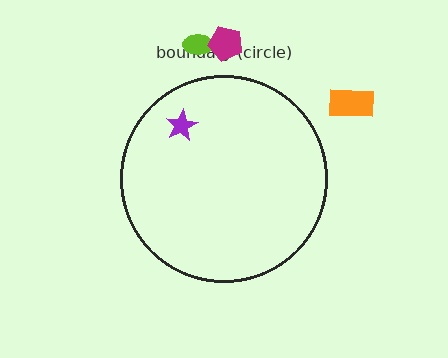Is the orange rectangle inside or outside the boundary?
Outside.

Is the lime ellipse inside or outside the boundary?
Outside.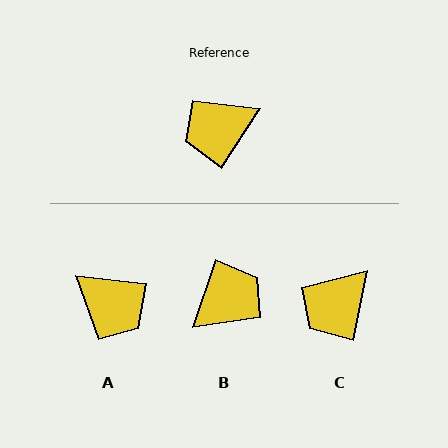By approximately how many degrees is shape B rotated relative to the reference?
Approximately 166 degrees clockwise.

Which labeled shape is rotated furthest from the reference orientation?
B, about 166 degrees away.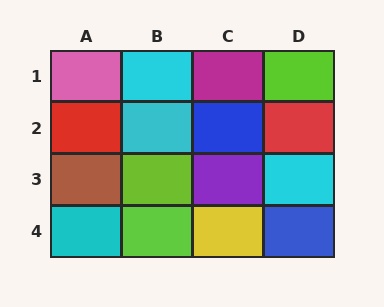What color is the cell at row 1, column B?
Cyan.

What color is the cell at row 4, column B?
Lime.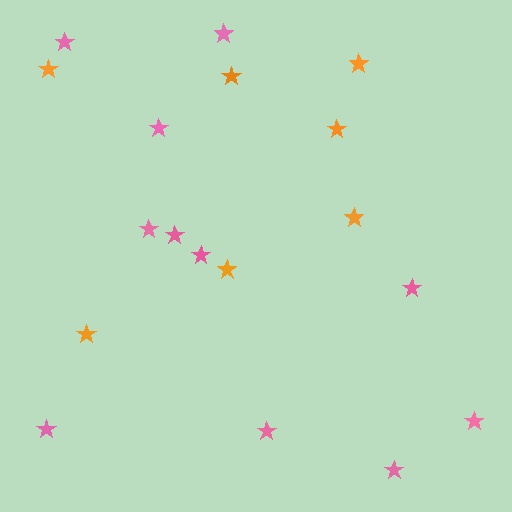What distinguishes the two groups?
There are 2 groups: one group of orange stars (7) and one group of pink stars (11).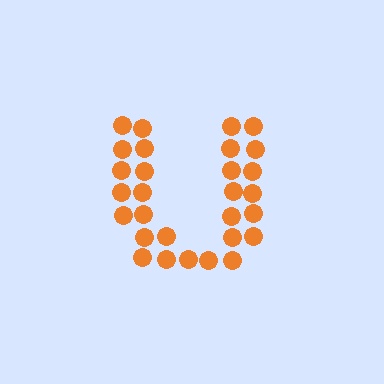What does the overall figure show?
The overall figure shows the letter U.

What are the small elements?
The small elements are circles.